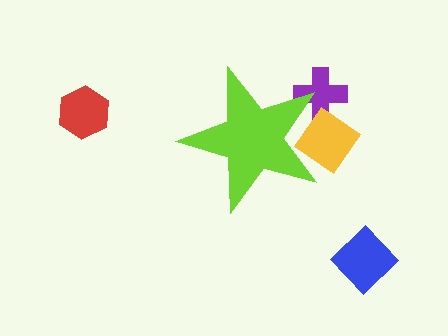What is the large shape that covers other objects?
A lime star.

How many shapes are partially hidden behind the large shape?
2 shapes are partially hidden.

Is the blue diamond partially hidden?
No, the blue diamond is fully visible.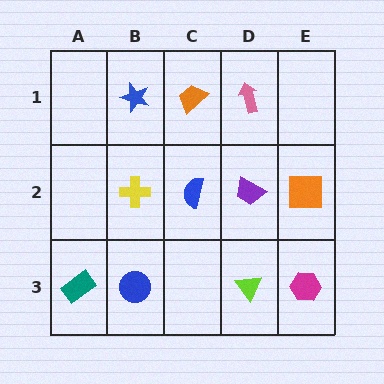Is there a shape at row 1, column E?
No, that cell is empty.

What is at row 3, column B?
A blue circle.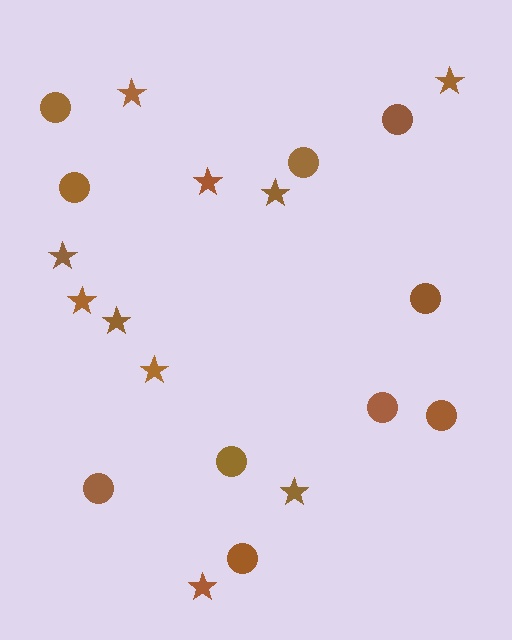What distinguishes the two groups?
There are 2 groups: one group of circles (10) and one group of stars (10).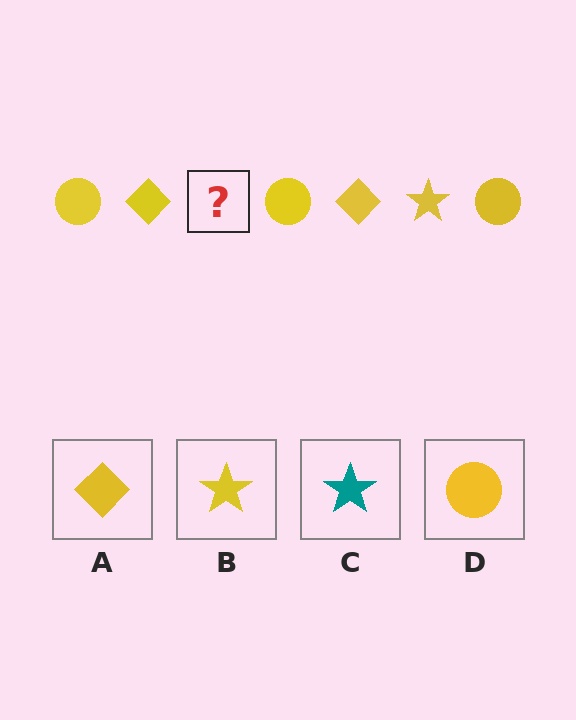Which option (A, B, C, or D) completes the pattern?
B.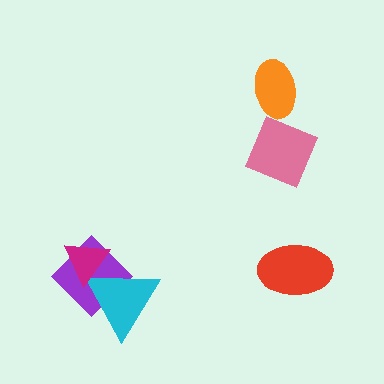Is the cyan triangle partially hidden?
Yes, it is partially covered by another shape.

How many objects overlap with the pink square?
0 objects overlap with the pink square.